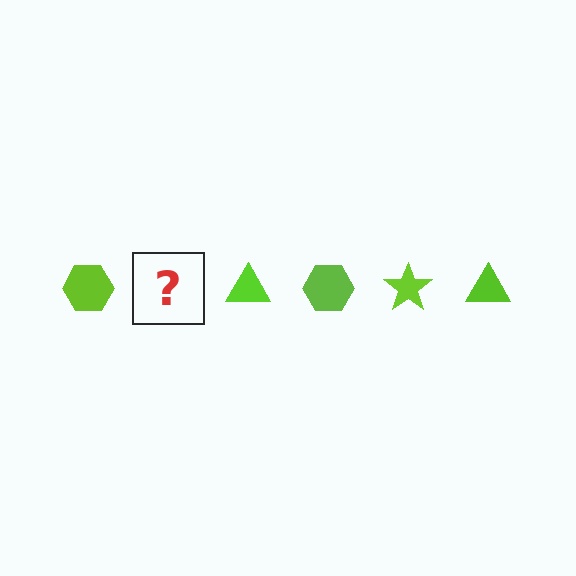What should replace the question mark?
The question mark should be replaced with a lime star.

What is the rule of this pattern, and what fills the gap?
The rule is that the pattern cycles through hexagon, star, triangle shapes in lime. The gap should be filled with a lime star.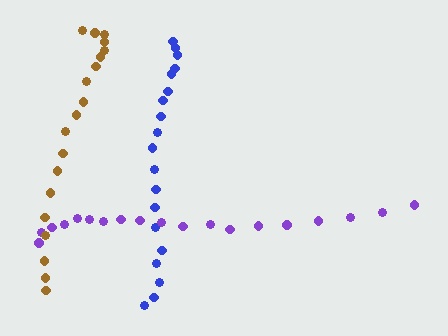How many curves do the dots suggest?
There are 3 distinct paths.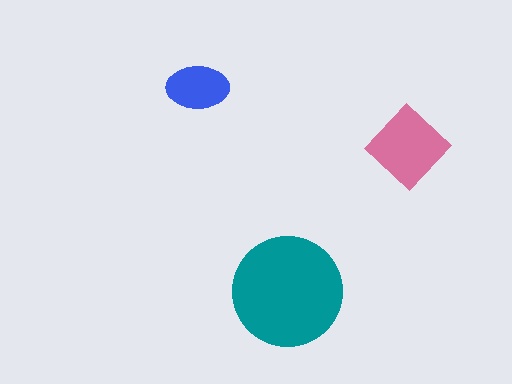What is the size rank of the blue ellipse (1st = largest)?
3rd.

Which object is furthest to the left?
The blue ellipse is leftmost.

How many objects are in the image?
There are 3 objects in the image.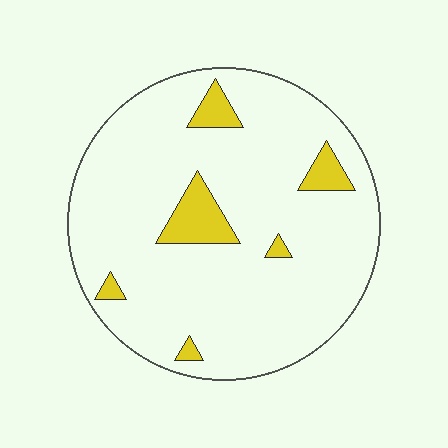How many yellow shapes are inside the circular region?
6.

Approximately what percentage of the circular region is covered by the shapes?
Approximately 10%.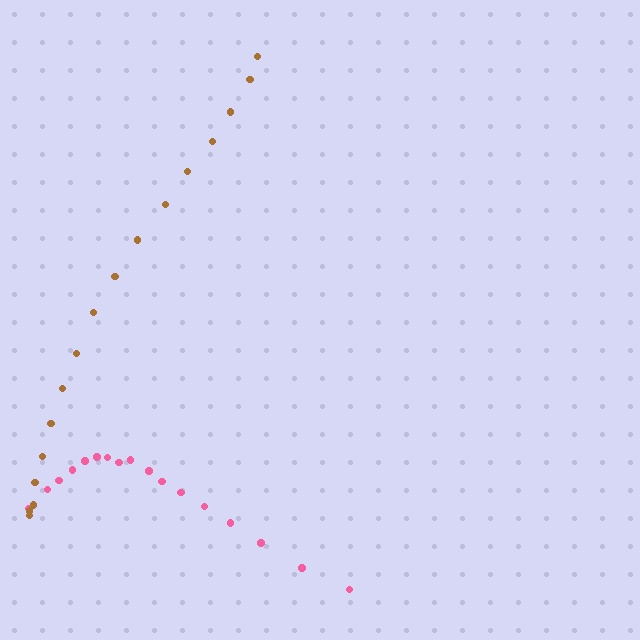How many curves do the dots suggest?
There are 2 distinct paths.